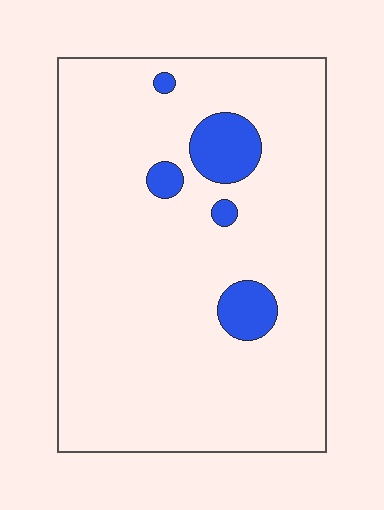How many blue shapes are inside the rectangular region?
5.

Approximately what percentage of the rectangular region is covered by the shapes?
Approximately 10%.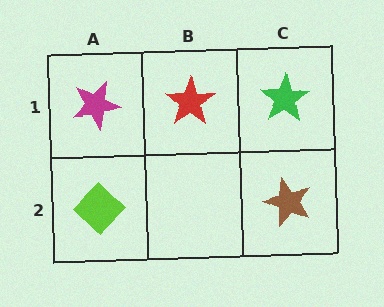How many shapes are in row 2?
2 shapes.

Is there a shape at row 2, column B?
No, that cell is empty.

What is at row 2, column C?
A brown star.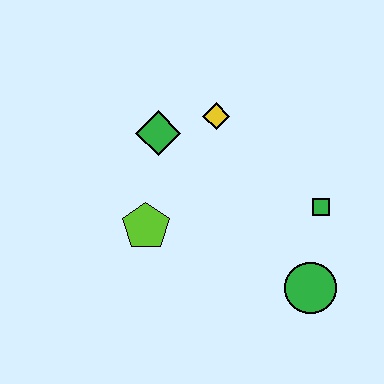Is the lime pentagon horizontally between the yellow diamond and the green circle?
No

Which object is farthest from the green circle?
The green diamond is farthest from the green circle.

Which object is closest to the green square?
The green circle is closest to the green square.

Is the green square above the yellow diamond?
No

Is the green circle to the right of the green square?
No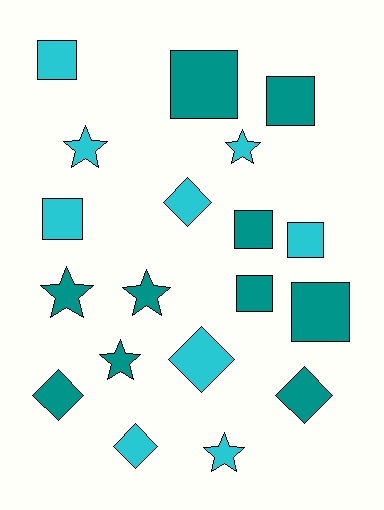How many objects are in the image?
There are 19 objects.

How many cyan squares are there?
There are 3 cyan squares.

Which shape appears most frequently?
Square, with 8 objects.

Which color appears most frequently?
Teal, with 10 objects.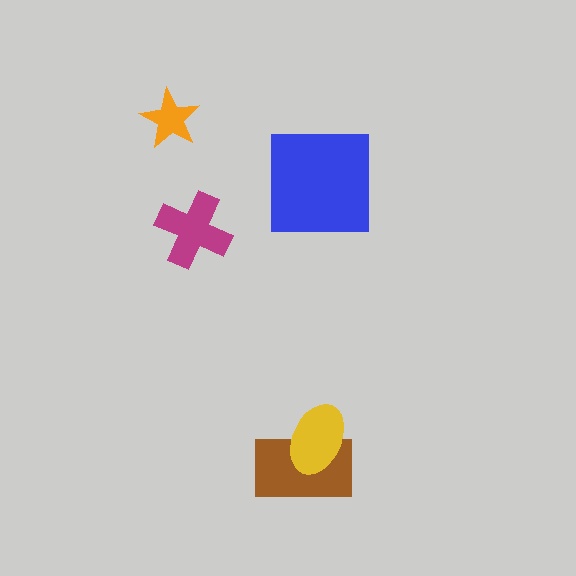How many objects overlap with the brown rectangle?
1 object overlaps with the brown rectangle.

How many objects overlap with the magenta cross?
0 objects overlap with the magenta cross.